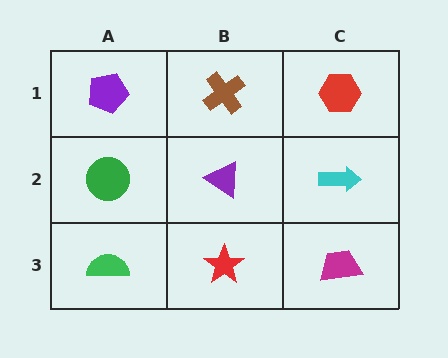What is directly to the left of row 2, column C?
A purple triangle.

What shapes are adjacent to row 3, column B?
A purple triangle (row 2, column B), a green semicircle (row 3, column A), a magenta trapezoid (row 3, column C).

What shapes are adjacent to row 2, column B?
A brown cross (row 1, column B), a red star (row 3, column B), a green circle (row 2, column A), a cyan arrow (row 2, column C).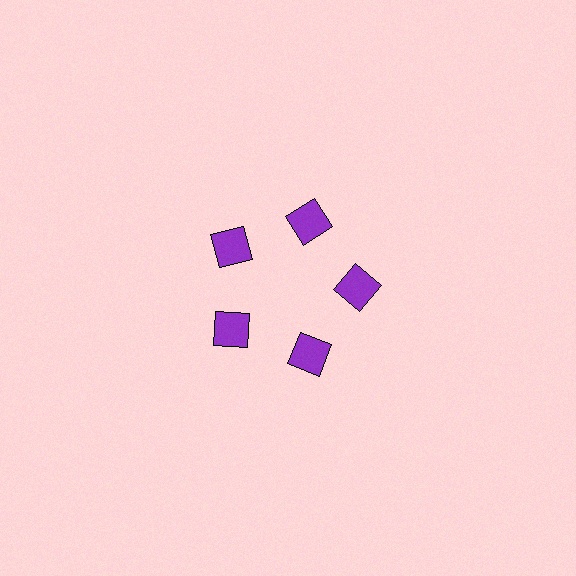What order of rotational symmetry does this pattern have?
This pattern has 5-fold rotational symmetry.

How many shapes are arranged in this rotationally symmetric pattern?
There are 5 shapes, arranged in 5 groups of 1.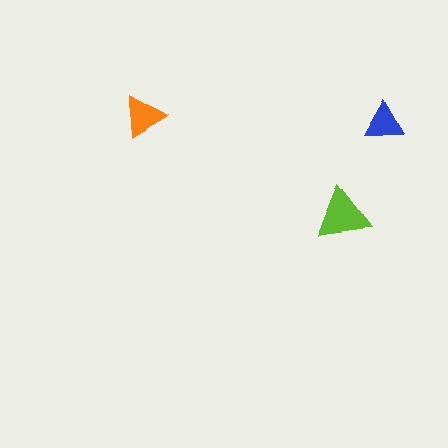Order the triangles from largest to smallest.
the lime one, the orange one, the blue one.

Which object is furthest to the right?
The blue triangle is rightmost.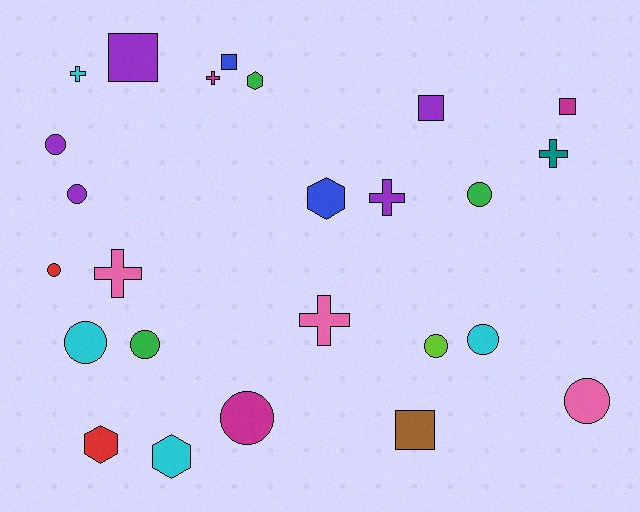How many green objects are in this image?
There are 3 green objects.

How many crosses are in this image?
There are 6 crosses.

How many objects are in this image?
There are 25 objects.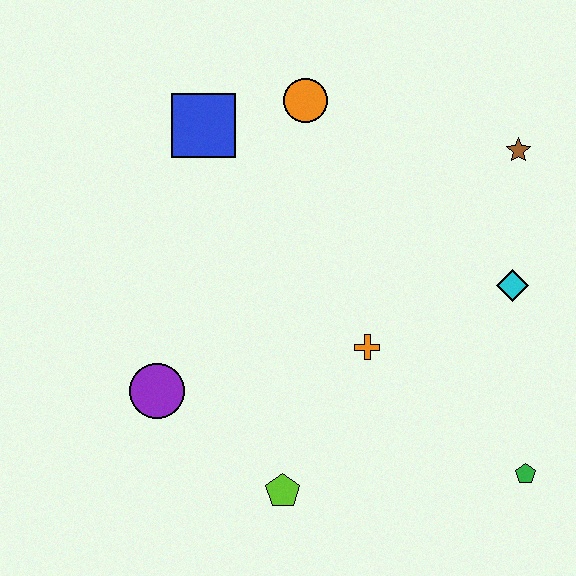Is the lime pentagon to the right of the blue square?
Yes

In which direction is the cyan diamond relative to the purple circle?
The cyan diamond is to the right of the purple circle.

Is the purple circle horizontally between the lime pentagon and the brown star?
No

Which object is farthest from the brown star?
The purple circle is farthest from the brown star.